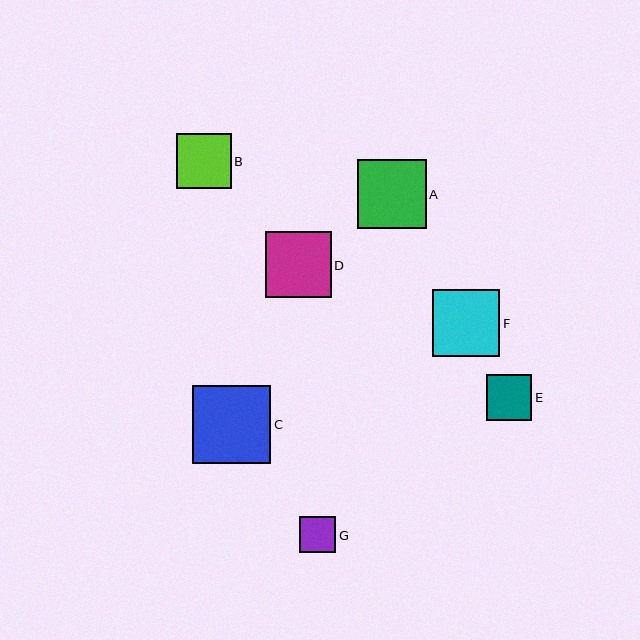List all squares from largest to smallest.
From largest to smallest: C, A, F, D, B, E, G.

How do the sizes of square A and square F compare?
Square A and square F are approximately the same size.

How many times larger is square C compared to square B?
Square C is approximately 1.4 times the size of square B.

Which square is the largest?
Square C is the largest with a size of approximately 78 pixels.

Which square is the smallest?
Square G is the smallest with a size of approximately 36 pixels.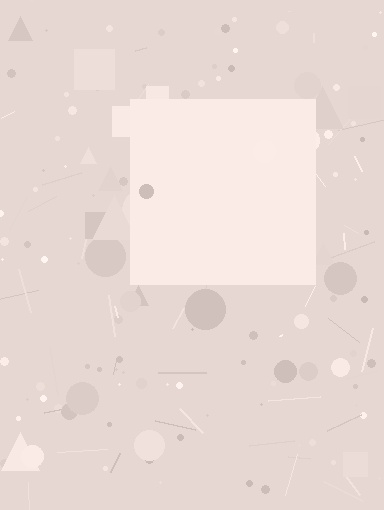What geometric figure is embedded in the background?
A square is embedded in the background.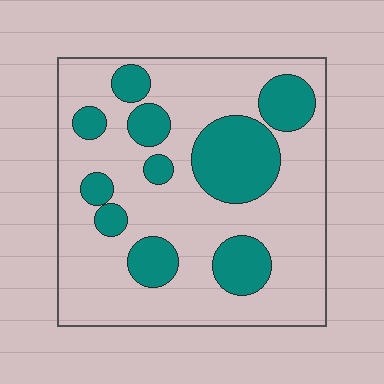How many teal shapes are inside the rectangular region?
10.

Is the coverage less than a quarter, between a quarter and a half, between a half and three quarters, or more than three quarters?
Between a quarter and a half.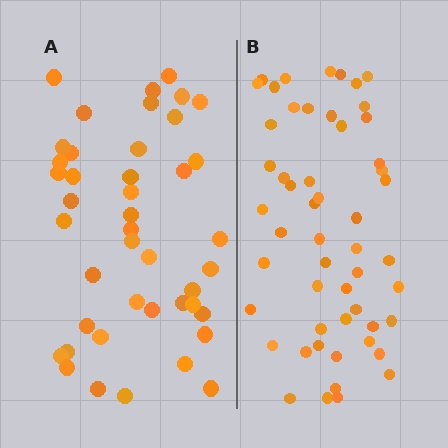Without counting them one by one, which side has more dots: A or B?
Region B (the right region) has more dots.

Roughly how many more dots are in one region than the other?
Region B has roughly 10 or so more dots than region A.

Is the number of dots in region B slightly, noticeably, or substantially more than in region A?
Region B has only slightly more — the two regions are fairly close. The ratio is roughly 1.2 to 1.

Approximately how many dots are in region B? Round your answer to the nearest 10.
About 50 dots. (The exact count is 53, which rounds to 50.)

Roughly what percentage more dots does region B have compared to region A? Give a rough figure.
About 25% more.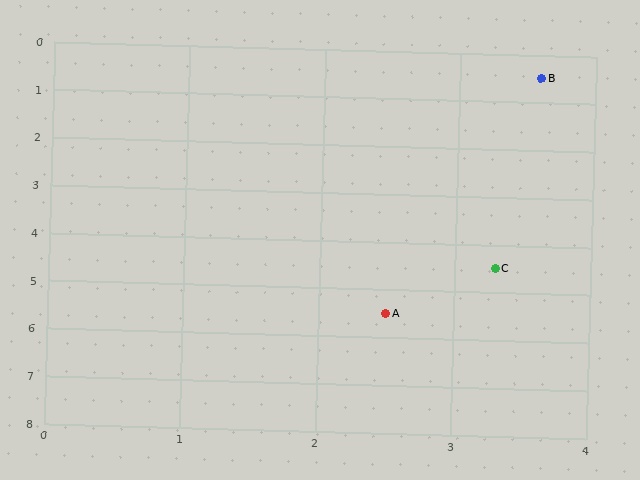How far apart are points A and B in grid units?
Points A and B are about 5.1 grid units apart.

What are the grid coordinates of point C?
Point C is at approximately (3.3, 4.5).